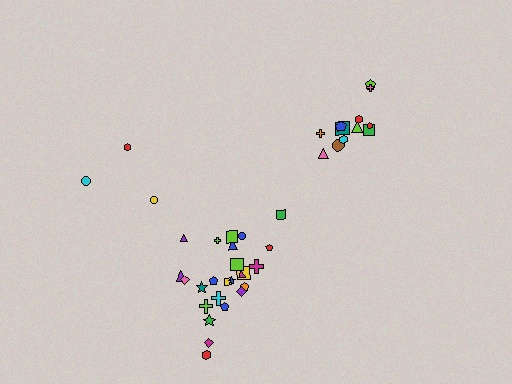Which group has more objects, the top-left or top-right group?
The top-right group.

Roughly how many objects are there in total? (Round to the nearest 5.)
Roughly 40 objects in total.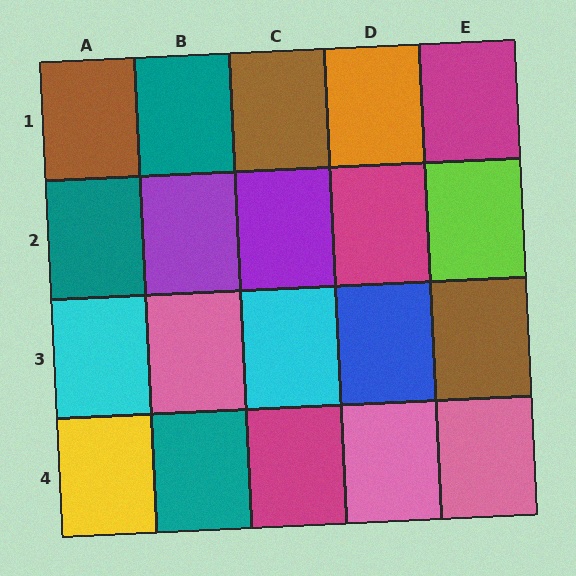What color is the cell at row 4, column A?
Yellow.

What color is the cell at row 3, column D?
Blue.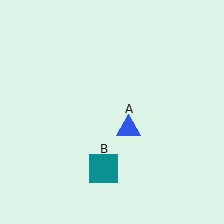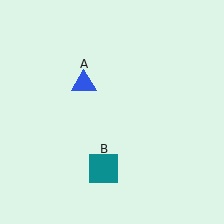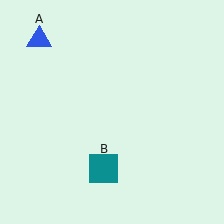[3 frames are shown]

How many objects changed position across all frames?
1 object changed position: blue triangle (object A).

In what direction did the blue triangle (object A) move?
The blue triangle (object A) moved up and to the left.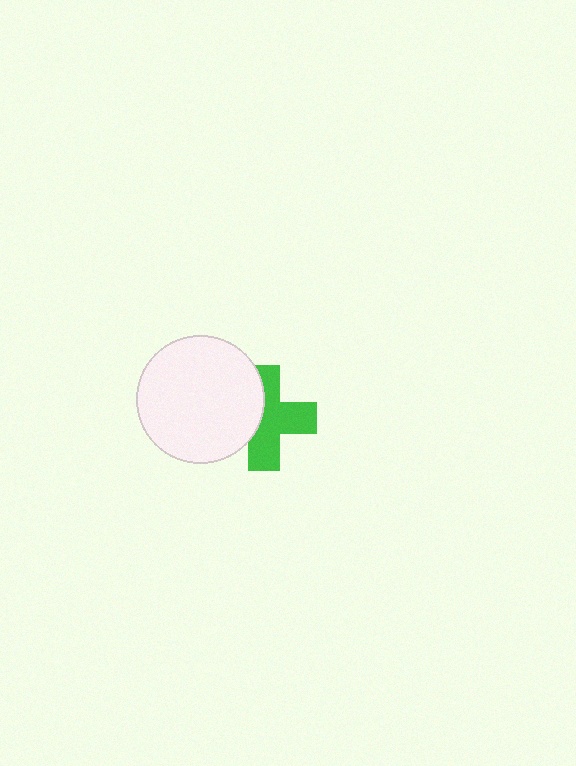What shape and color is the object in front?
The object in front is a white circle.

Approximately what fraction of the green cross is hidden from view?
Roughly 38% of the green cross is hidden behind the white circle.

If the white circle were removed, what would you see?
You would see the complete green cross.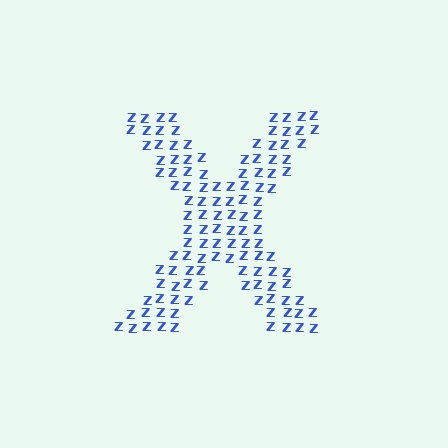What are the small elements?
The small elements are letter Z's.